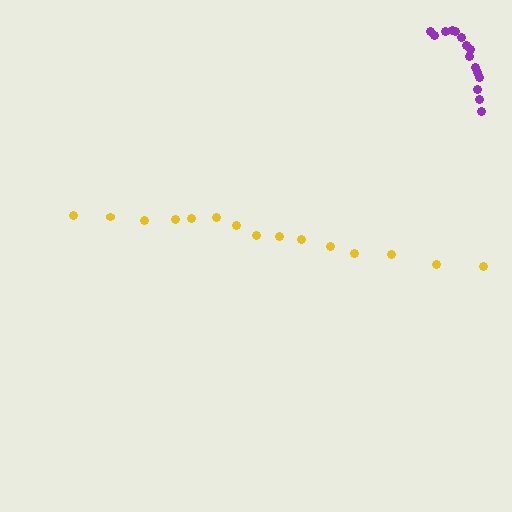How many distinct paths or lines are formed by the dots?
There are 2 distinct paths.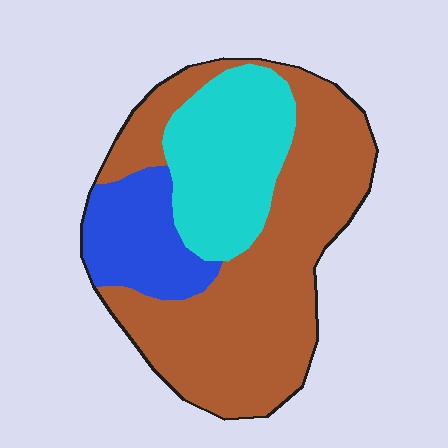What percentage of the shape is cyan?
Cyan takes up between a quarter and a half of the shape.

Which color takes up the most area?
Brown, at roughly 60%.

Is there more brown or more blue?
Brown.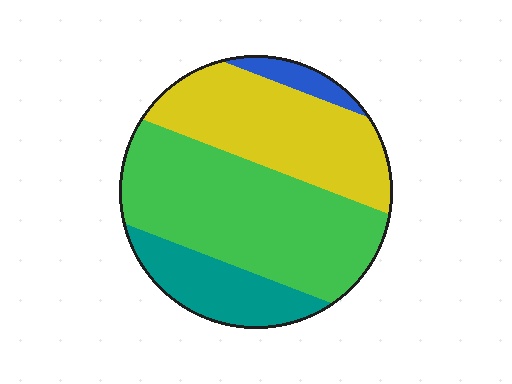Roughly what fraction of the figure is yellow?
Yellow takes up between a quarter and a half of the figure.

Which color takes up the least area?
Blue, at roughly 5%.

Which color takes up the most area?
Green, at roughly 45%.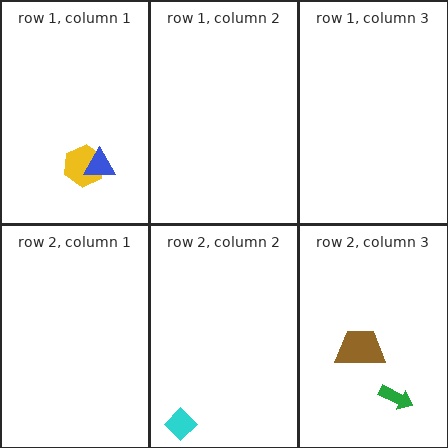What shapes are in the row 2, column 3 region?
The brown trapezoid, the green arrow.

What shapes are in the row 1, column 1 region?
The yellow hexagon, the blue triangle.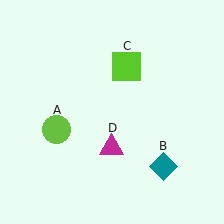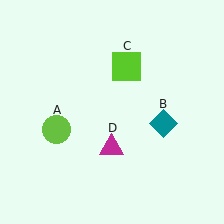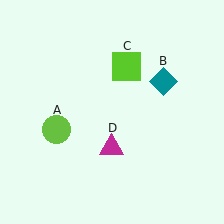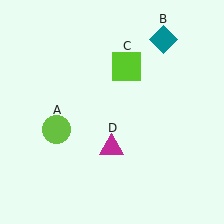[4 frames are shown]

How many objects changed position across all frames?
1 object changed position: teal diamond (object B).